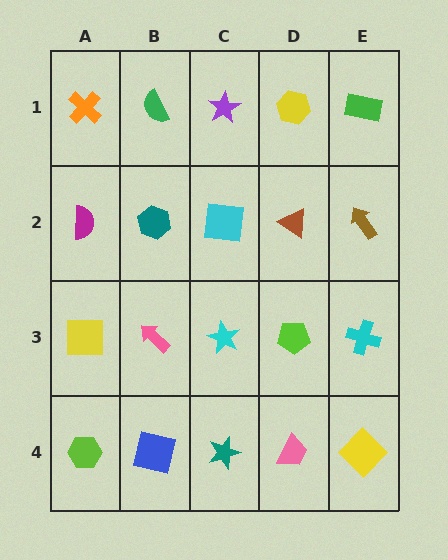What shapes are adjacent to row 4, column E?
A cyan cross (row 3, column E), a pink trapezoid (row 4, column D).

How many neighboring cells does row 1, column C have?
3.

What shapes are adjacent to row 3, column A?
A magenta semicircle (row 2, column A), a lime hexagon (row 4, column A), a pink arrow (row 3, column B).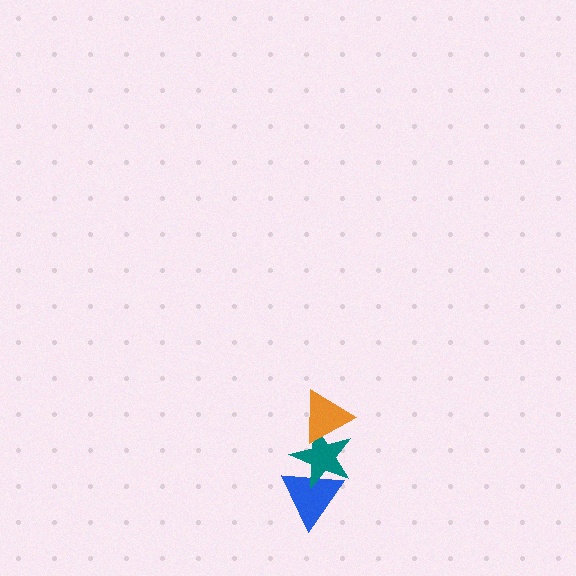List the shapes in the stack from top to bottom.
From top to bottom: the orange triangle, the teal star, the blue triangle.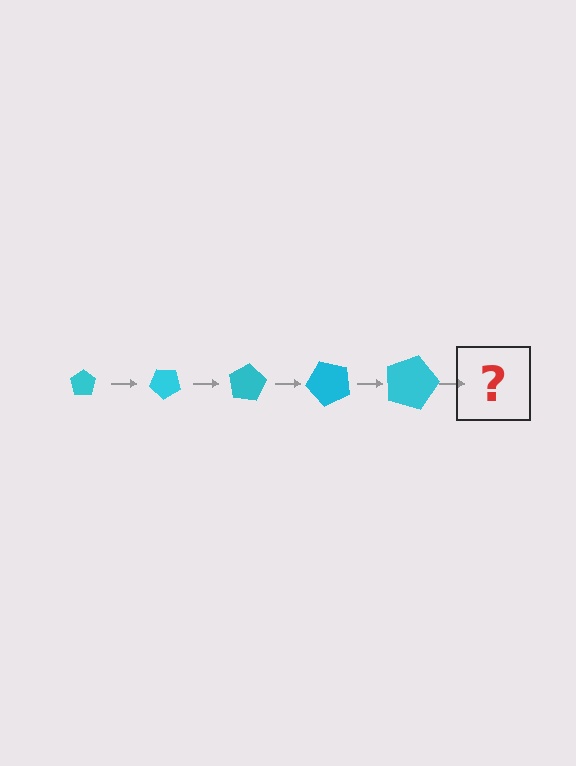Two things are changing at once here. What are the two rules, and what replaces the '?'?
The two rules are that the pentagon grows larger each step and it rotates 40 degrees each step. The '?' should be a pentagon, larger than the previous one and rotated 200 degrees from the start.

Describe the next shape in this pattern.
It should be a pentagon, larger than the previous one and rotated 200 degrees from the start.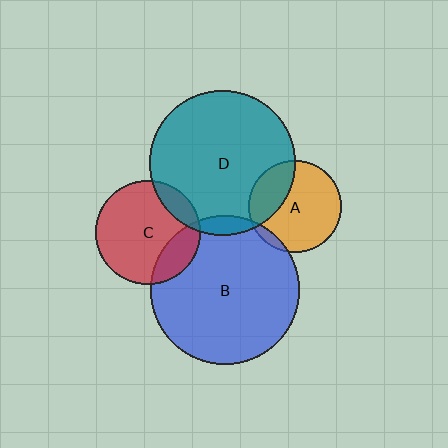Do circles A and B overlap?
Yes.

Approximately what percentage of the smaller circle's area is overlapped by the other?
Approximately 5%.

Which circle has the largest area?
Circle B (blue).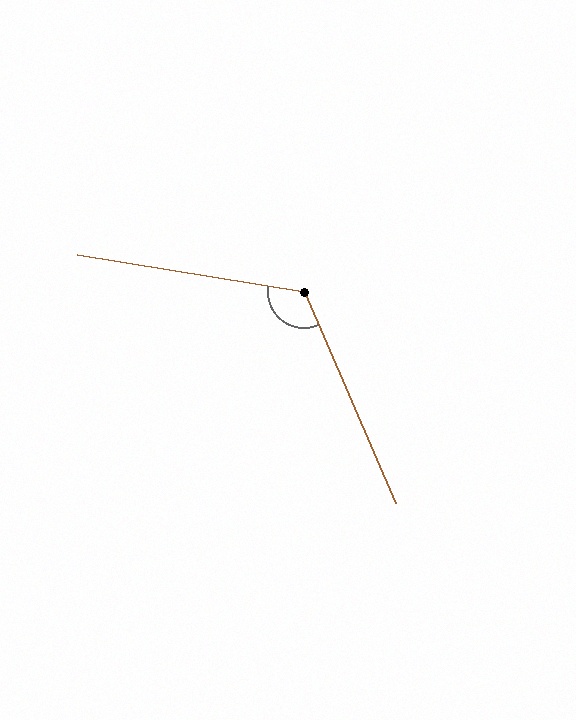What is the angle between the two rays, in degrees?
Approximately 122 degrees.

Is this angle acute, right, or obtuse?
It is obtuse.